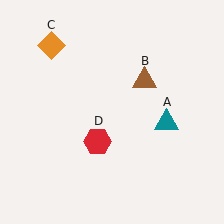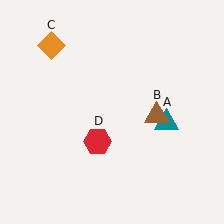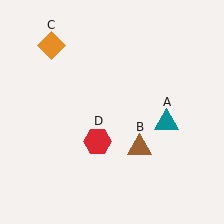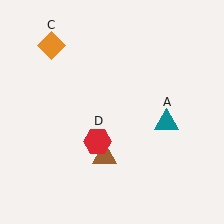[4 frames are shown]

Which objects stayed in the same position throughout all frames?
Teal triangle (object A) and orange diamond (object C) and red hexagon (object D) remained stationary.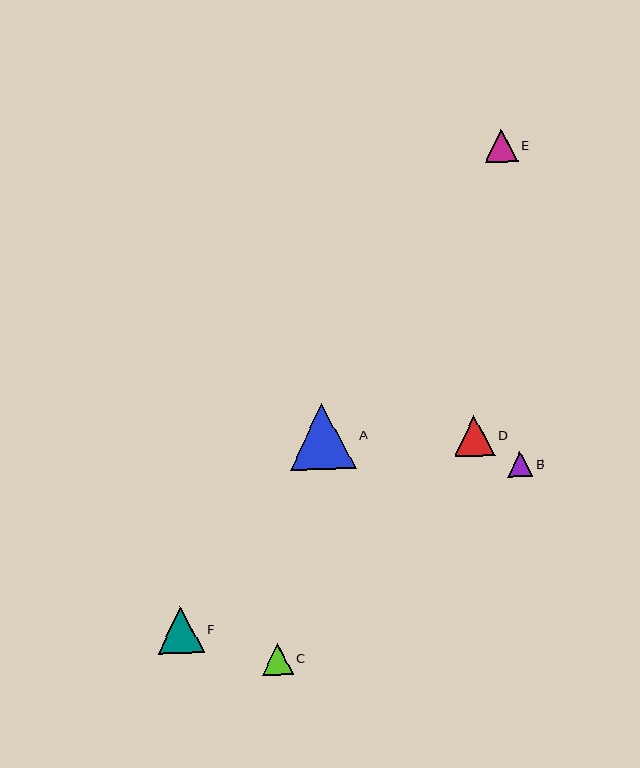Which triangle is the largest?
Triangle A is the largest with a size of approximately 66 pixels.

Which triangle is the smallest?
Triangle B is the smallest with a size of approximately 25 pixels.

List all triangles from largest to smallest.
From largest to smallest: A, F, D, E, C, B.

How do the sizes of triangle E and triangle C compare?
Triangle E and triangle C are approximately the same size.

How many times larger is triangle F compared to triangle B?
Triangle F is approximately 1.9 times the size of triangle B.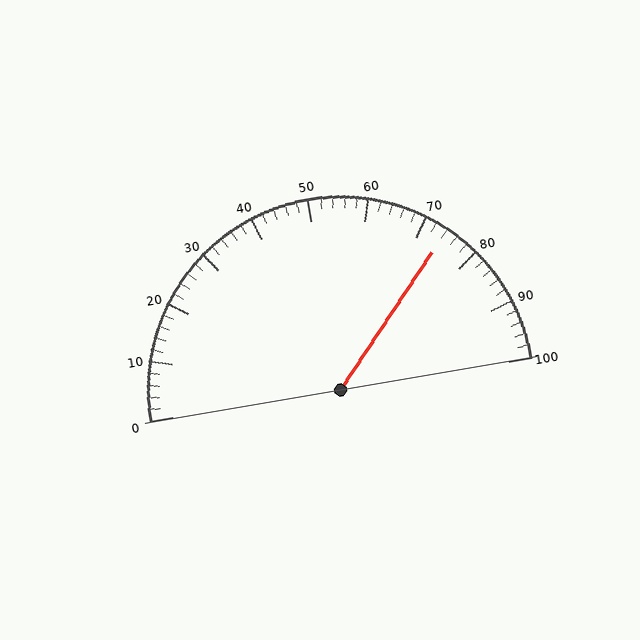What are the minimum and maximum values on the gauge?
The gauge ranges from 0 to 100.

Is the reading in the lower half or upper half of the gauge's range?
The reading is in the upper half of the range (0 to 100).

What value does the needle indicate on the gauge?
The needle indicates approximately 74.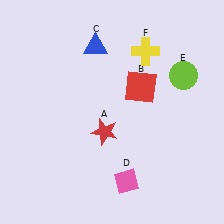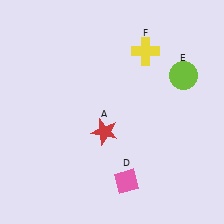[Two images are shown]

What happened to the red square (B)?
The red square (B) was removed in Image 2. It was in the top-right area of Image 1.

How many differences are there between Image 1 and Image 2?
There are 2 differences between the two images.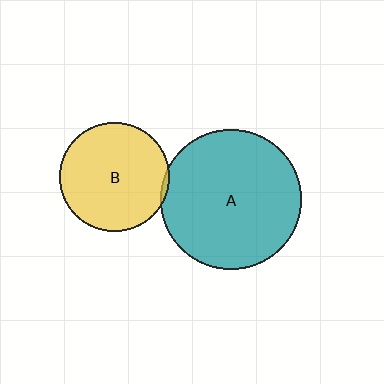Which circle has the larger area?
Circle A (teal).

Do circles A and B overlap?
Yes.